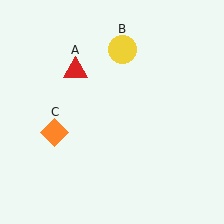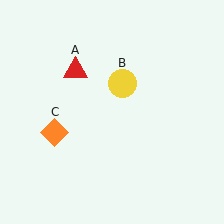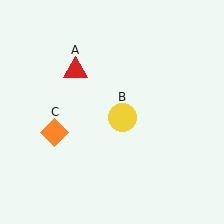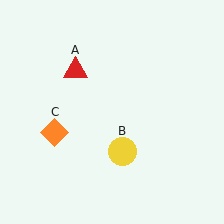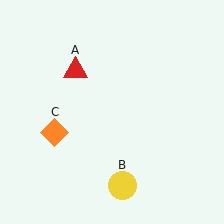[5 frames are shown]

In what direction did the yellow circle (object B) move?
The yellow circle (object B) moved down.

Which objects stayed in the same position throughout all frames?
Red triangle (object A) and orange diamond (object C) remained stationary.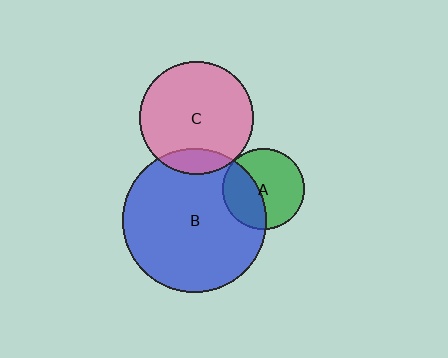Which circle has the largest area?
Circle B (blue).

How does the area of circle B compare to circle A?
Approximately 3.1 times.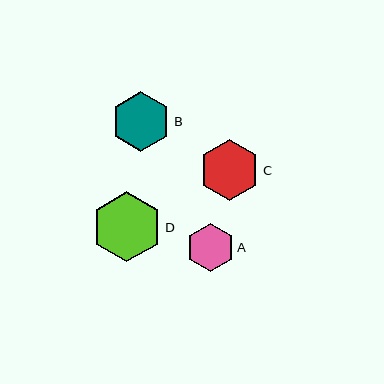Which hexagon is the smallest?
Hexagon A is the smallest with a size of approximately 48 pixels.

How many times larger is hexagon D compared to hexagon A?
Hexagon D is approximately 1.5 times the size of hexagon A.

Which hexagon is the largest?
Hexagon D is the largest with a size of approximately 70 pixels.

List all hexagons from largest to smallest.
From largest to smallest: D, C, B, A.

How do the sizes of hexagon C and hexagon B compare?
Hexagon C and hexagon B are approximately the same size.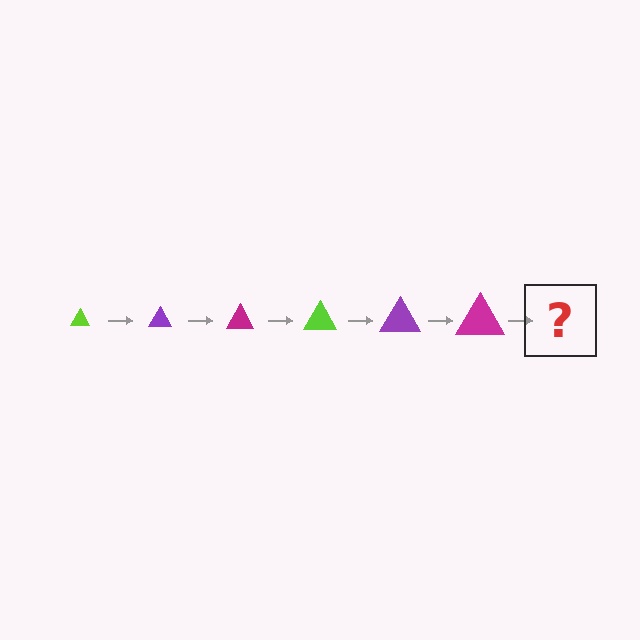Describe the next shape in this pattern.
It should be a lime triangle, larger than the previous one.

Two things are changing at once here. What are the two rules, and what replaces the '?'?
The two rules are that the triangle grows larger each step and the color cycles through lime, purple, and magenta. The '?' should be a lime triangle, larger than the previous one.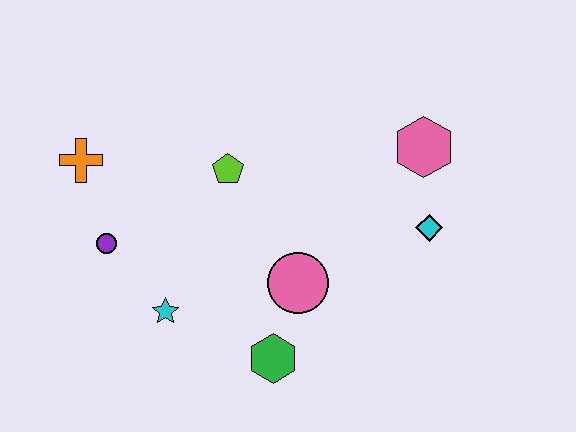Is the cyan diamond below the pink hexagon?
Yes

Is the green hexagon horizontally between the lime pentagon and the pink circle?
Yes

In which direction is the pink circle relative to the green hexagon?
The pink circle is above the green hexagon.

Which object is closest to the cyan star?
The purple circle is closest to the cyan star.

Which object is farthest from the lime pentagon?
The cyan diamond is farthest from the lime pentagon.